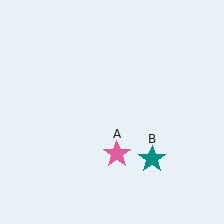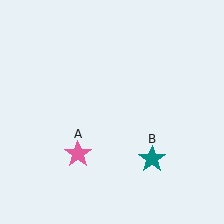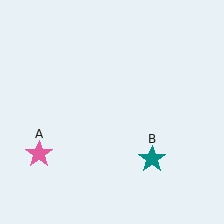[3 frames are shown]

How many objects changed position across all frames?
1 object changed position: pink star (object A).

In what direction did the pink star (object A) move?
The pink star (object A) moved left.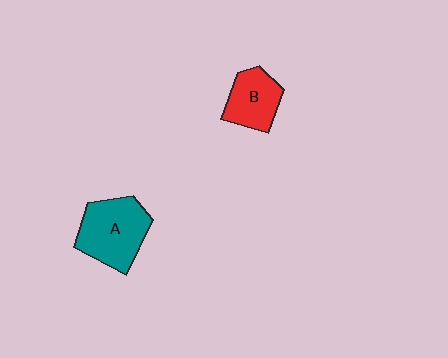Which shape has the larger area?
Shape A (teal).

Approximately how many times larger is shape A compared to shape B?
Approximately 1.5 times.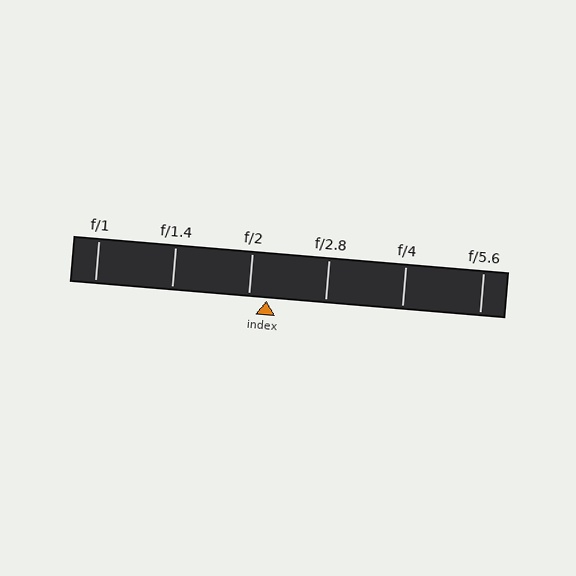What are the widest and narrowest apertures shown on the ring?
The widest aperture shown is f/1 and the narrowest is f/5.6.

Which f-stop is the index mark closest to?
The index mark is closest to f/2.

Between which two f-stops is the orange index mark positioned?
The index mark is between f/2 and f/2.8.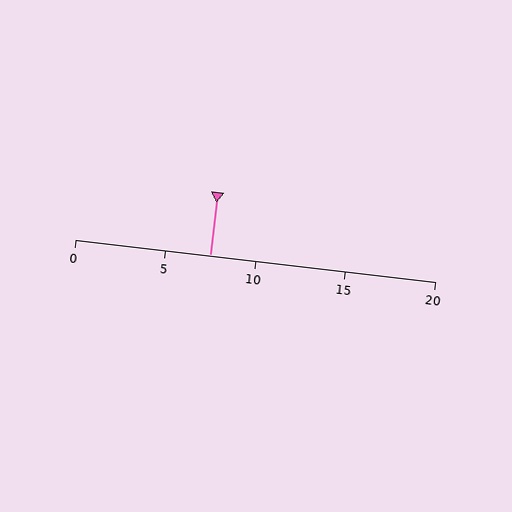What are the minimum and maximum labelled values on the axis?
The axis runs from 0 to 20.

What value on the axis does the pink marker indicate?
The marker indicates approximately 7.5.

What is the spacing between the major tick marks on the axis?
The major ticks are spaced 5 apart.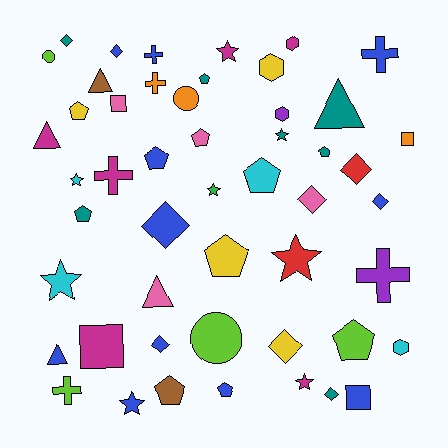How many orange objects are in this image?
There are 3 orange objects.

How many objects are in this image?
There are 50 objects.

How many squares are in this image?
There are 4 squares.